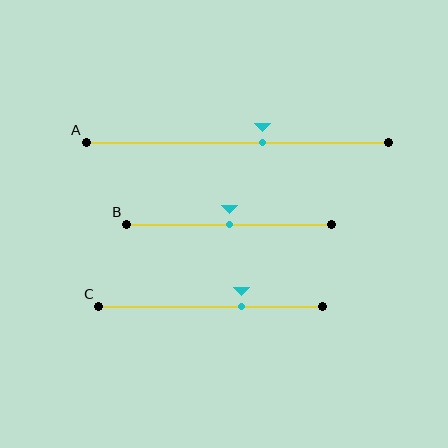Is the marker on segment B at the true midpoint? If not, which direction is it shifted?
Yes, the marker on segment B is at the true midpoint.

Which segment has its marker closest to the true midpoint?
Segment B has its marker closest to the true midpoint.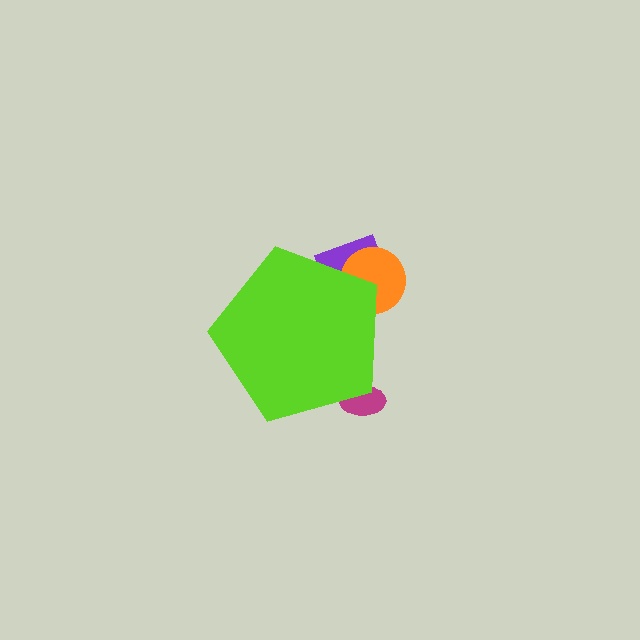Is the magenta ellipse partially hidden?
Yes, the magenta ellipse is partially hidden behind the lime pentagon.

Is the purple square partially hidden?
Yes, the purple square is partially hidden behind the lime pentagon.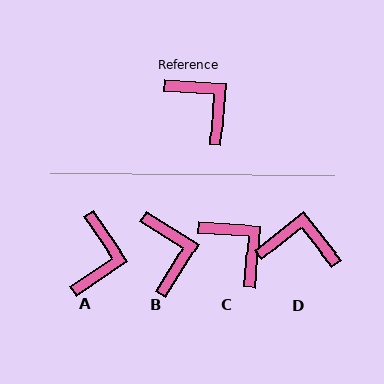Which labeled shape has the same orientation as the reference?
C.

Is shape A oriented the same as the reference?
No, it is off by about 52 degrees.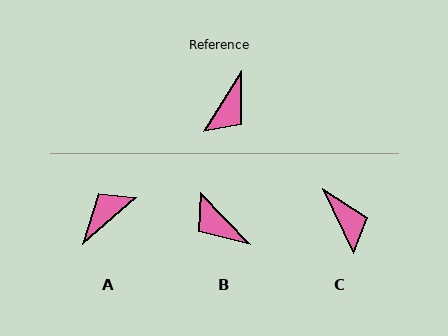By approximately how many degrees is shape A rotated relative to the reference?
Approximately 163 degrees counter-clockwise.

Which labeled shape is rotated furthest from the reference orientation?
A, about 163 degrees away.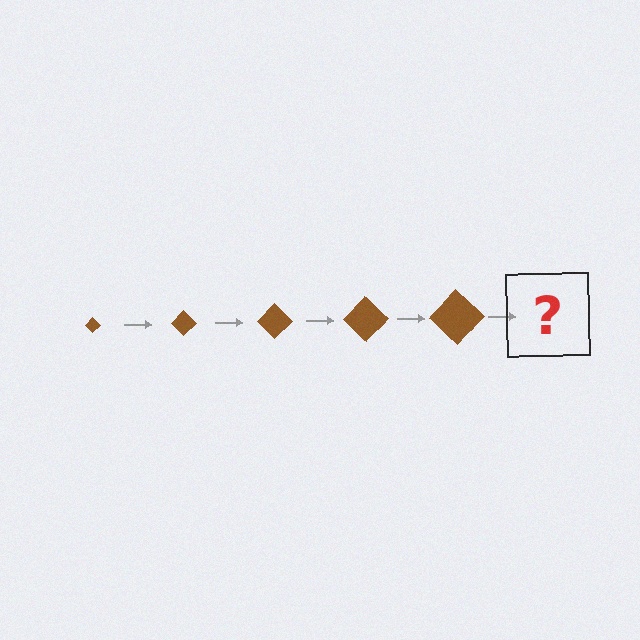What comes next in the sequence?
The next element should be a brown diamond, larger than the previous one.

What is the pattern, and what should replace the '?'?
The pattern is that the diamond gets progressively larger each step. The '?' should be a brown diamond, larger than the previous one.